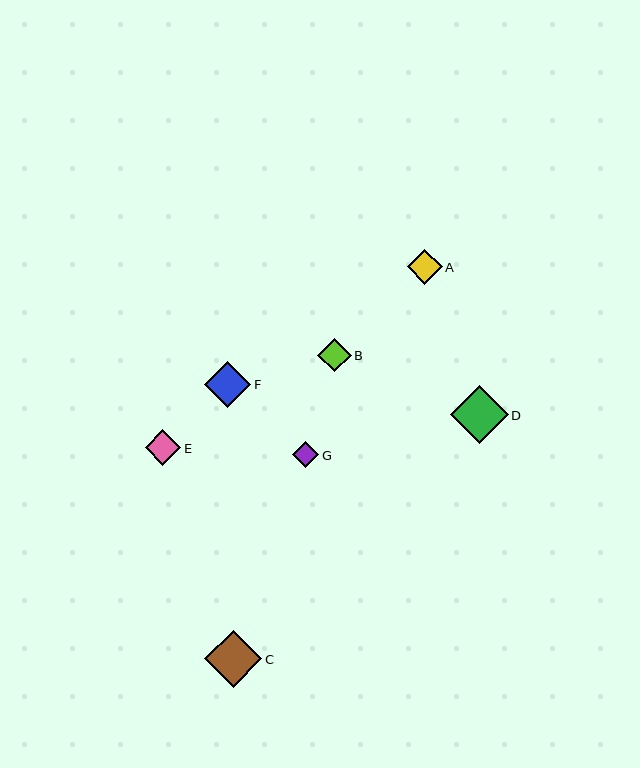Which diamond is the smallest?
Diamond G is the smallest with a size of approximately 26 pixels.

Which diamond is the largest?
Diamond C is the largest with a size of approximately 58 pixels.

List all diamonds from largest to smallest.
From largest to smallest: C, D, F, E, A, B, G.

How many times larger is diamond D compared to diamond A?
Diamond D is approximately 1.6 times the size of diamond A.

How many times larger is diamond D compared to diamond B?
Diamond D is approximately 1.7 times the size of diamond B.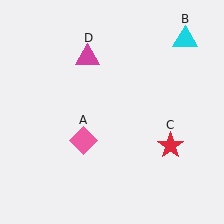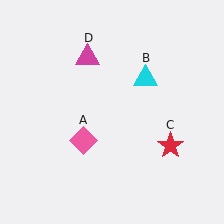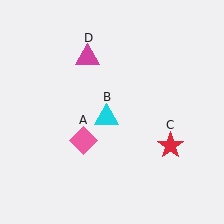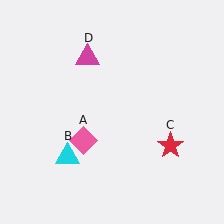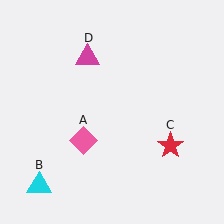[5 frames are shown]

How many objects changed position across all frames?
1 object changed position: cyan triangle (object B).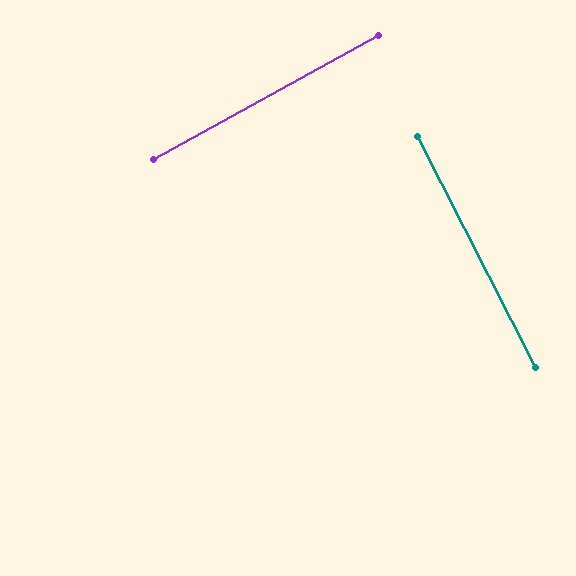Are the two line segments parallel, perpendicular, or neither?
Perpendicular — they meet at approximately 88°.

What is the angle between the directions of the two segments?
Approximately 88 degrees.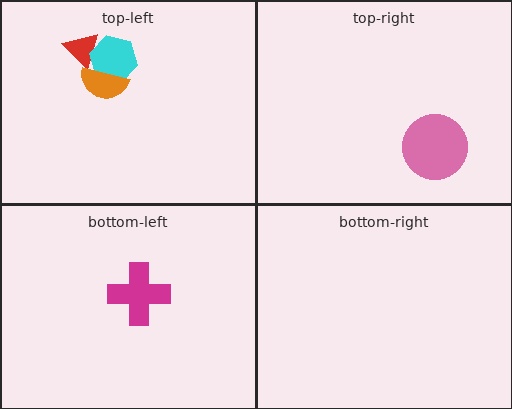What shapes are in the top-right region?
The pink circle.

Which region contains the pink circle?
The top-right region.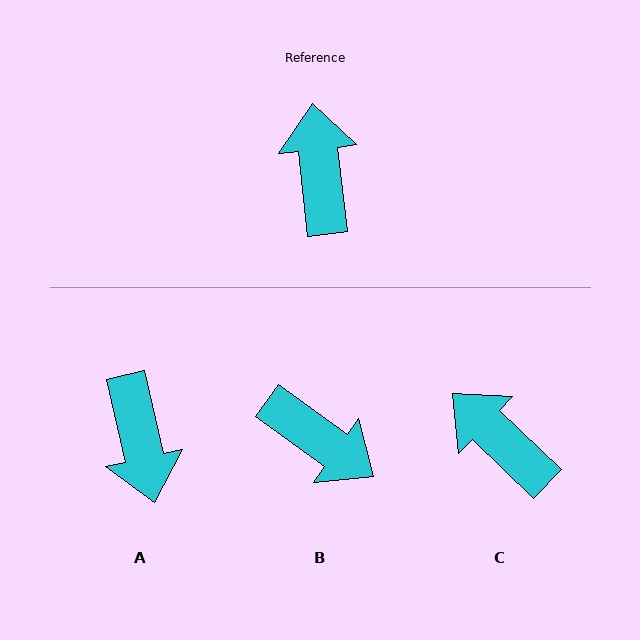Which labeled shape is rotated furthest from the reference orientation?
A, about 174 degrees away.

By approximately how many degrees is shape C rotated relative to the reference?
Approximately 40 degrees counter-clockwise.